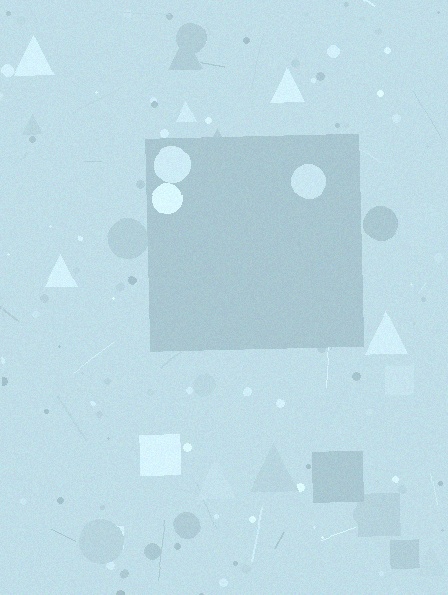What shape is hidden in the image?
A square is hidden in the image.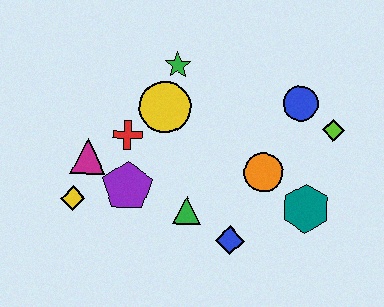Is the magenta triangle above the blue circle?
No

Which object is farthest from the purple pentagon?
The lime diamond is farthest from the purple pentagon.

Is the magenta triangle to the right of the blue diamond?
No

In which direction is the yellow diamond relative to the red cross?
The yellow diamond is below the red cross.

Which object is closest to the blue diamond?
The green triangle is closest to the blue diamond.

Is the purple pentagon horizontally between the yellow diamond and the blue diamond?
Yes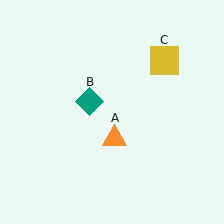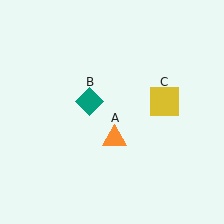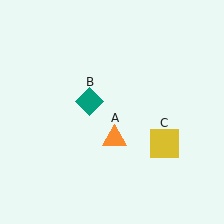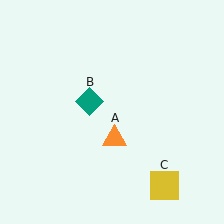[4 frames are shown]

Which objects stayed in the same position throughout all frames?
Orange triangle (object A) and teal diamond (object B) remained stationary.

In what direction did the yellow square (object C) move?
The yellow square (object C) moved down.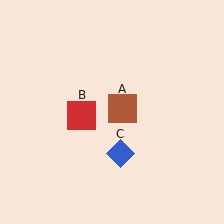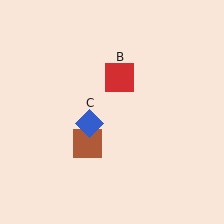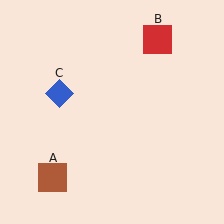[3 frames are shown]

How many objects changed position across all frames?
3 objects changed position: brown square (object A), red square (object B), blue diamond (object C).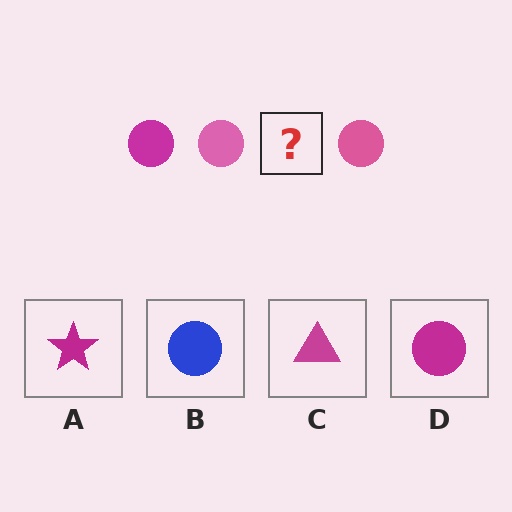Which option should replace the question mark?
Option D.